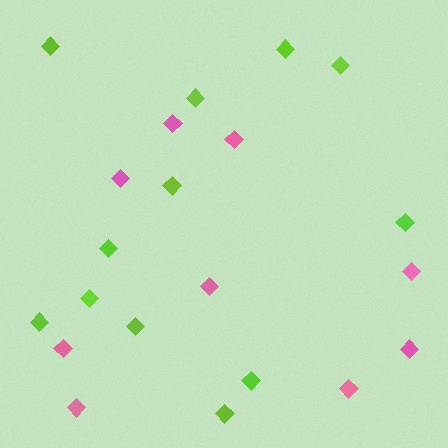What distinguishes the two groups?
There are 2 groups: one group of pink diamonds (9) and one group of lime diamonds (12).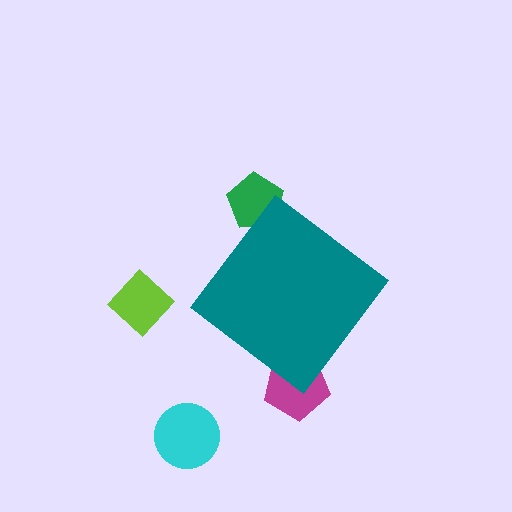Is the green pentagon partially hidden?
Yes, the green pentagon is partially hidden behind the teal diamond.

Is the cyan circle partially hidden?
No, the cyan circle is fully visible.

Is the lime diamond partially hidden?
No, the lime diamond is fully visible.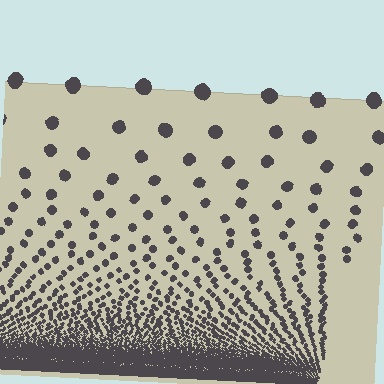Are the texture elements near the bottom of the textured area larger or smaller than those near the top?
Smaller. The gradient is inverted — elements near the bottom are smaller and denser.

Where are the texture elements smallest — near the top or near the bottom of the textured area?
Near the bottom.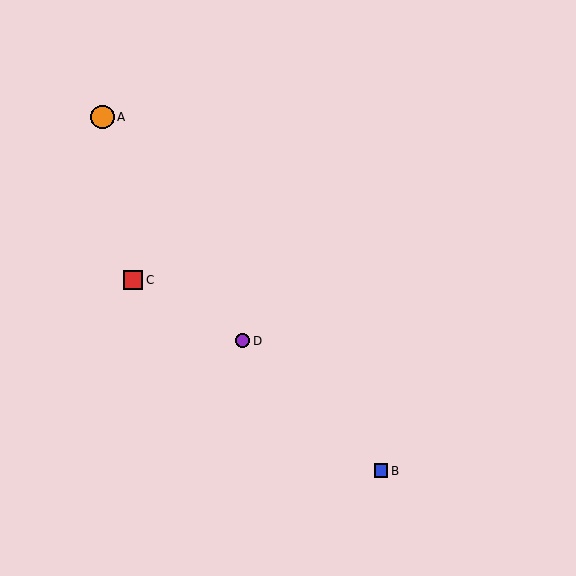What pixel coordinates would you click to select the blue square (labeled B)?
Click at (381, 471) to select the blue square B.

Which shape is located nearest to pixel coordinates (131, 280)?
The red square (labeled C) at (133, 280) is nearest to that location.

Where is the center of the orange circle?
The center of the orange circle is at (103, 117).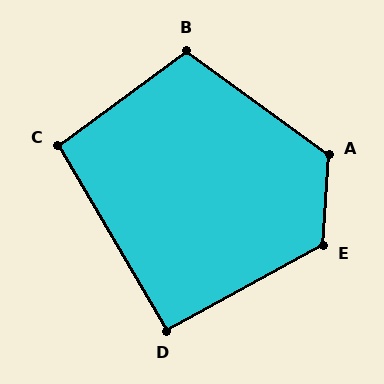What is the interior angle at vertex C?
Approximately 96 degrees (obtuse).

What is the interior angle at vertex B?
Approximately 107 degrees (obtuse).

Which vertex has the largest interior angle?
A, at approximately 123 degrees.